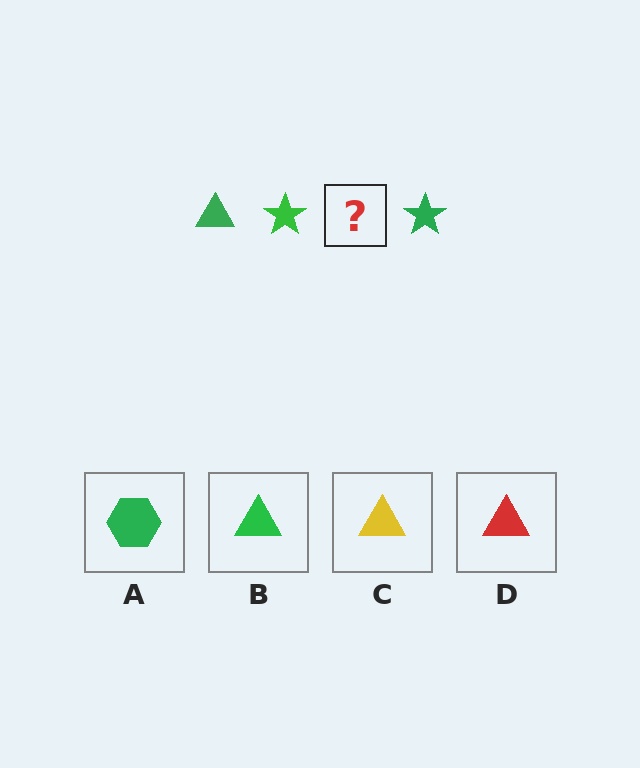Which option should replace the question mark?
Option B.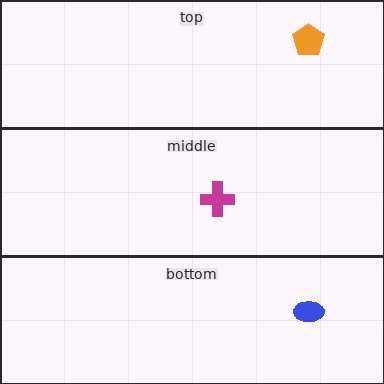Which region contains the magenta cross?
The middle region.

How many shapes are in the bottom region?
1.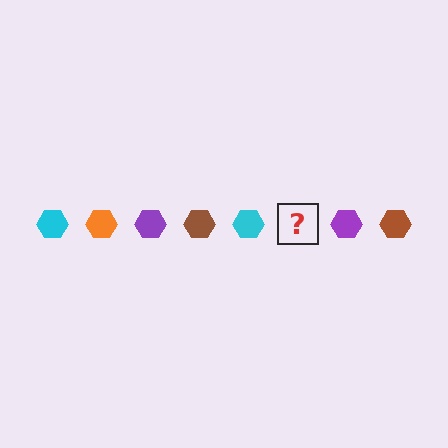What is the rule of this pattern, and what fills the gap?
The rule is that the pattern cycles through cyan, orange, purple, brown hexagons. The gap should be filled with an orange hexagon.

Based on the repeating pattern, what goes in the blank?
The blank should be an orange hexagon.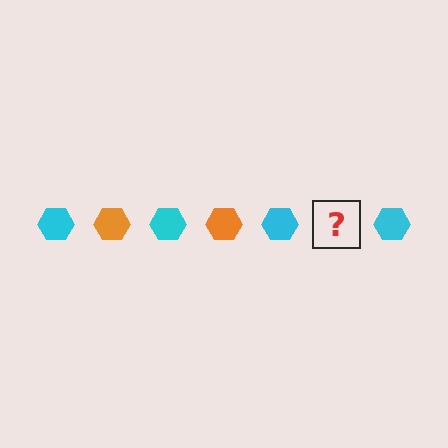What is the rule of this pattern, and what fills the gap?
The rule is that the pattern cycles through cyan, orange hexagons. The gap should be filled with an orange hexagon.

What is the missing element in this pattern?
The missing element is an orange hexagon.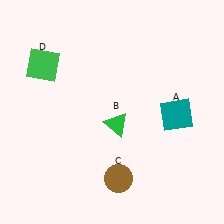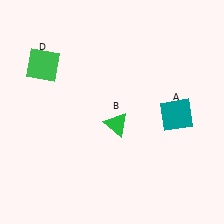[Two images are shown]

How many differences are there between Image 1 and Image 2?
There is 1 difference between the two images.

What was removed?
The brown circle (C) was removed in Image 2.